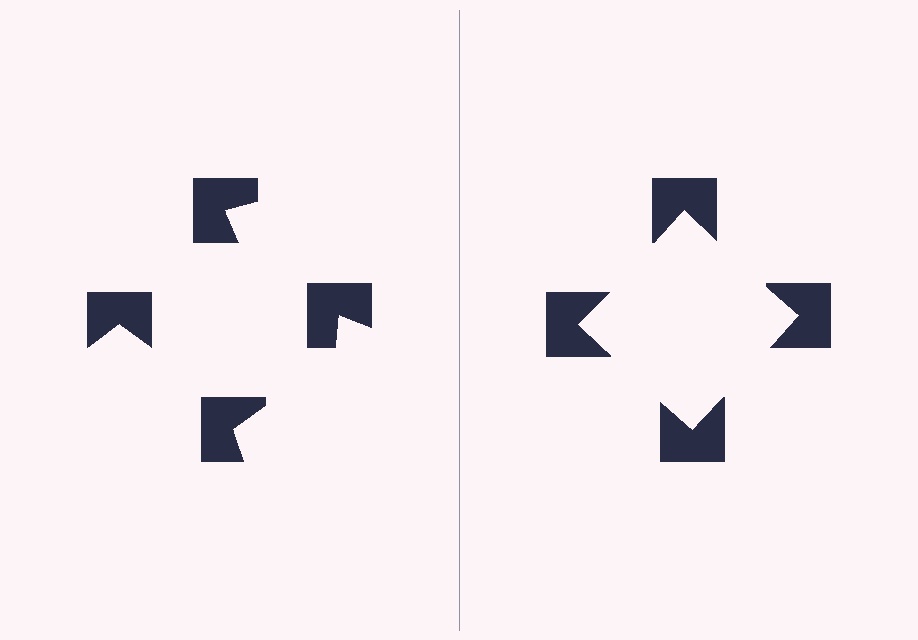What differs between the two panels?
The notched squares are positioned identically on both sides; only the wedge orientations differ. On the right they align to a square; on the left they are misaligned.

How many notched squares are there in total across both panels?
8 — 4 on each side.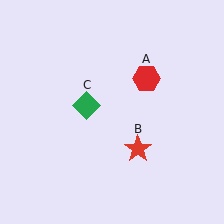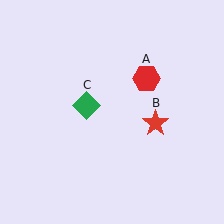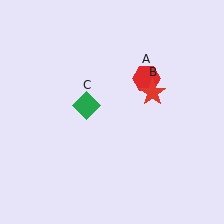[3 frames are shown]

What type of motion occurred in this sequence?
The red star (object B) rotated counterclockwise around the center of the scene.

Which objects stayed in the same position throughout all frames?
Red hexagon (object A) and green diamond (object C) remained stationary.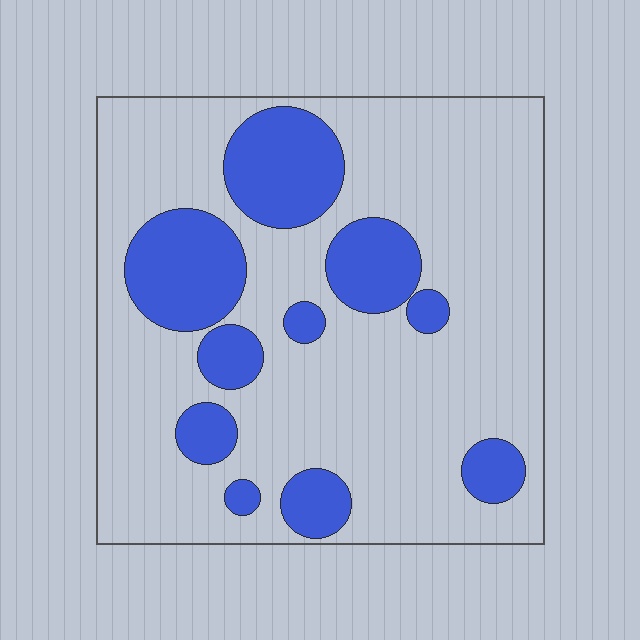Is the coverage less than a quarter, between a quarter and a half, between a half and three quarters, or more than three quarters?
Less than a quarter.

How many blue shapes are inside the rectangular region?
10.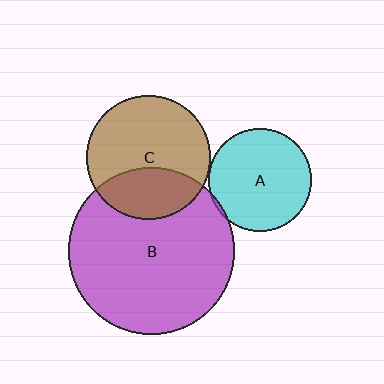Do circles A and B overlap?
Yes.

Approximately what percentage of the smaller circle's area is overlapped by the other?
Approximately 5%.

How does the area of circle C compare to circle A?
Approximately 1.5 times.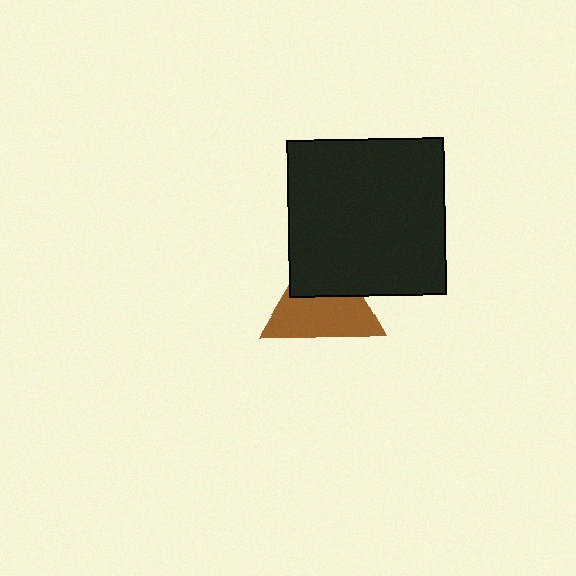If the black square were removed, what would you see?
You would see the complete brown triangle.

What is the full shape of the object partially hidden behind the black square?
The partially hidden object is a brown triangle.